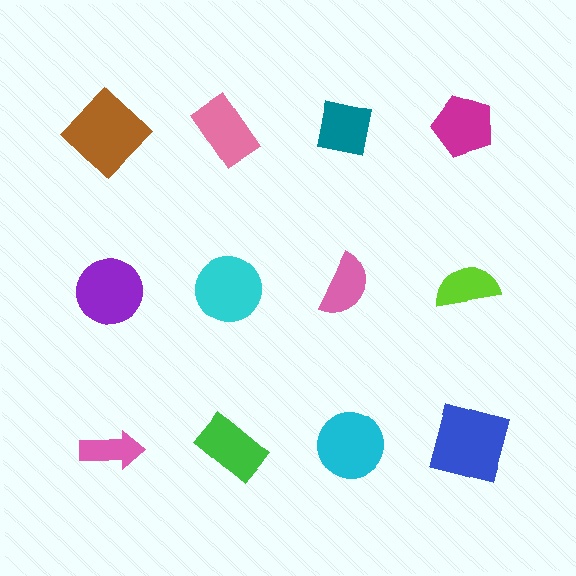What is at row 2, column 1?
A purple circle.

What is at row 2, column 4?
A lime semicircle.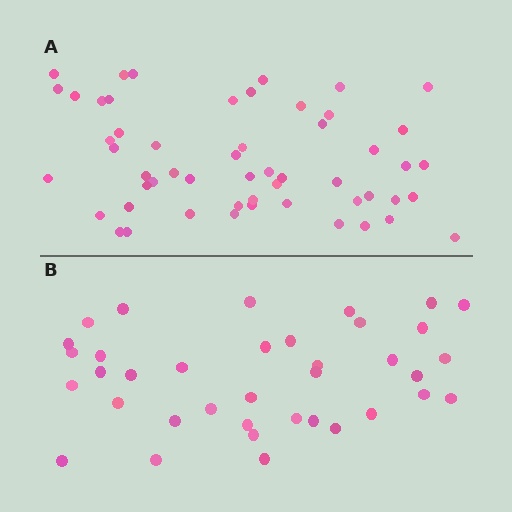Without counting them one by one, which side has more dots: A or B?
Region A (the top region) has more dots.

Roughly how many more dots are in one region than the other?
Region A has approximately 15 more dots than region B.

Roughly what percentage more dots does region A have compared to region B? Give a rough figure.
About 45% more.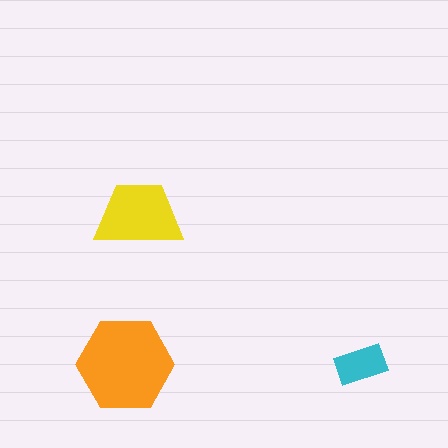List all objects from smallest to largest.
The cyan rectangle, the yellow trapezoid, the orange hexagon.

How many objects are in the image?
There are 3 objects in the image.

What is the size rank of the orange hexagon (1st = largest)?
1st.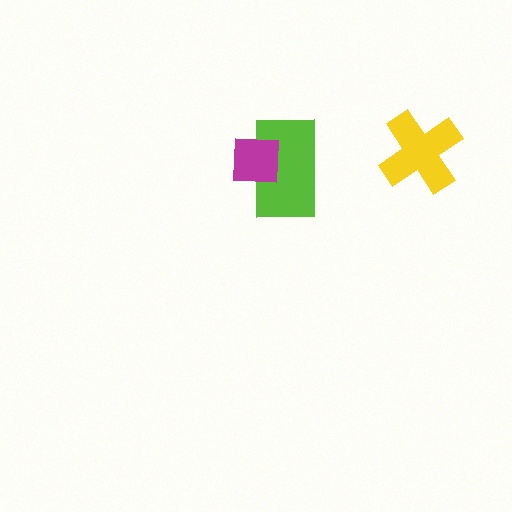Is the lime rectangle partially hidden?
Yes, it is partially covered by another shape.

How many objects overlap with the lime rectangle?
1 object overlaps with the lime rectangle.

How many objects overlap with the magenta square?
1 object overlaps with the magenta square.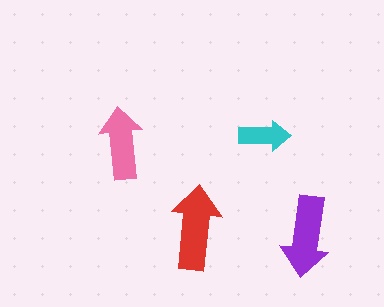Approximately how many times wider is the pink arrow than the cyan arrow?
About 1.5 times wider.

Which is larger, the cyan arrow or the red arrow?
The red one.